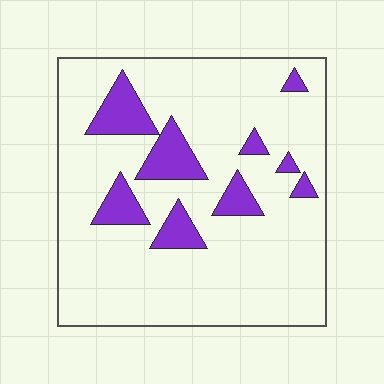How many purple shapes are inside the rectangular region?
9.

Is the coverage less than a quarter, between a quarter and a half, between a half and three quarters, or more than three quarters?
Less than a quarter.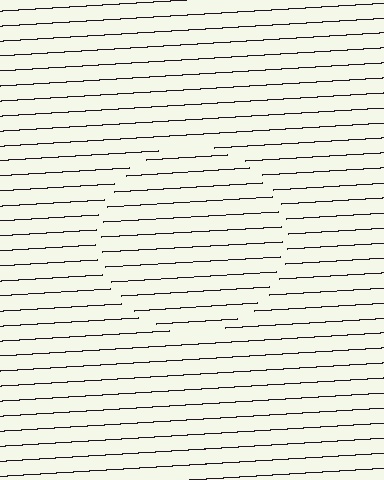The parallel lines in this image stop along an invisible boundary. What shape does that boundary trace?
An illusory circle. The interior of the shape contains the same grating, shifted by half a period — the contour is defined by the phase discontinuity where line-ends from the inner and outer gratings abut.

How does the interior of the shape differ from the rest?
The interior of the shape contains the same grating, shifted by half a period — the contour is defined by the phase discontinuity where line-ends from the inner and outer gratings abut.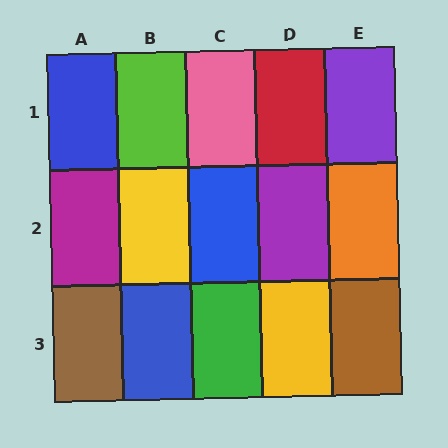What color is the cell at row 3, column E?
Brown.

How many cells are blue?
3 cells are blue.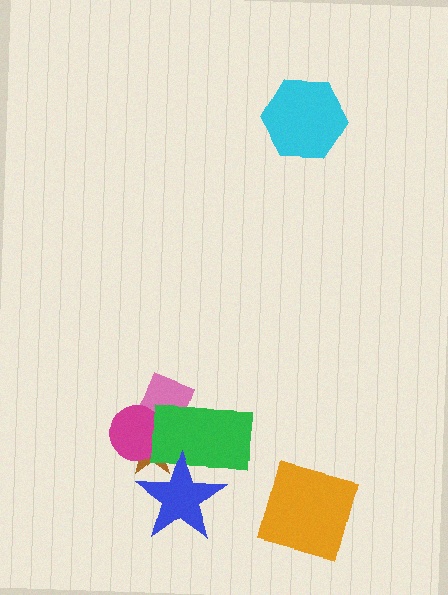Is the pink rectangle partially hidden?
Yes, it is partially covered by another shape.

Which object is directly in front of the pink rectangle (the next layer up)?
The magenta circle is directly in front of the pink rectangle.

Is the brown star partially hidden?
Yes, it is partially covered by another shape.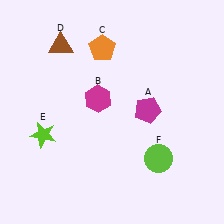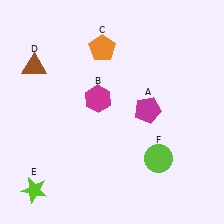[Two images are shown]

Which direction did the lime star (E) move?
The lime star (E) moved down.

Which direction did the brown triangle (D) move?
The brown triangle (D) moved left.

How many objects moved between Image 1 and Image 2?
2 objects moved between the two images.